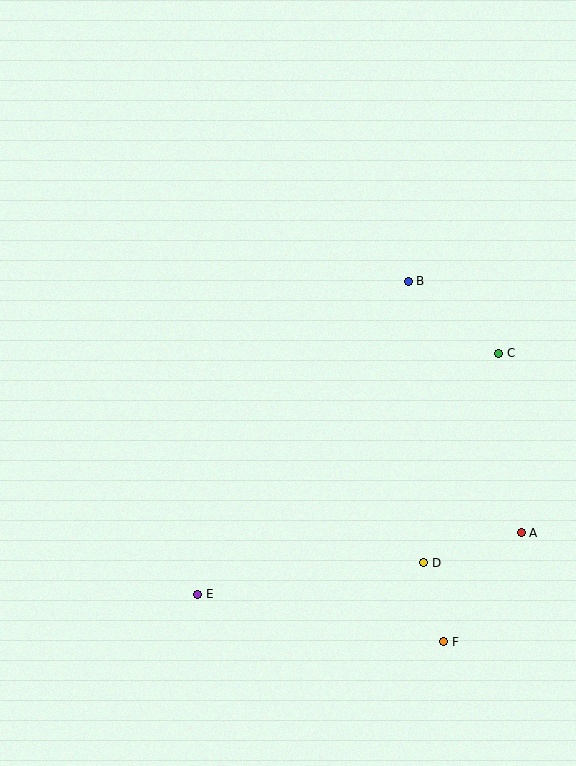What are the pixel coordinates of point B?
Point B is at (408, 281).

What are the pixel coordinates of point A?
Point A is at (521, 533).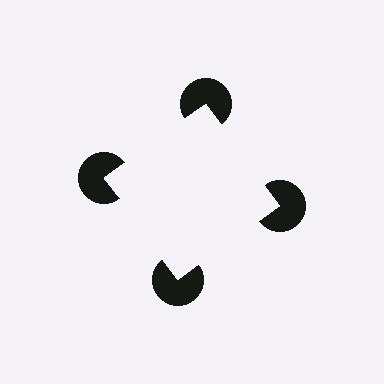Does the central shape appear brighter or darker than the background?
It typically appears slightly brighter than the background, even though no actual brightness change is drawn.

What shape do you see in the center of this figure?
An illusory square — its edges are inferred from the aligned wedge cuts in the pac-man discs, not physically drawn.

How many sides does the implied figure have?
4 sides.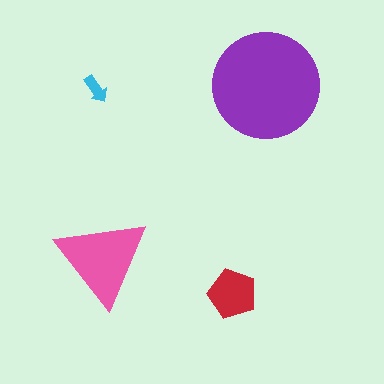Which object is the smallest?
The cyan arrow.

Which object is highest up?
The purple circle is topmost.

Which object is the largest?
The purple circle.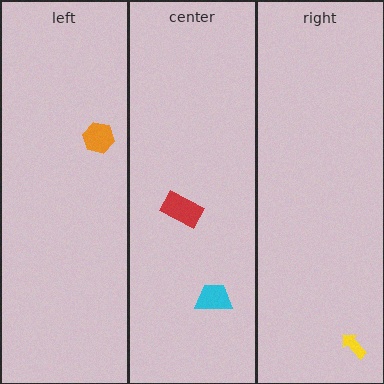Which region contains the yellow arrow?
The right region.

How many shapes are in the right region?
1.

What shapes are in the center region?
The red rectangle, the cyan trapezoid.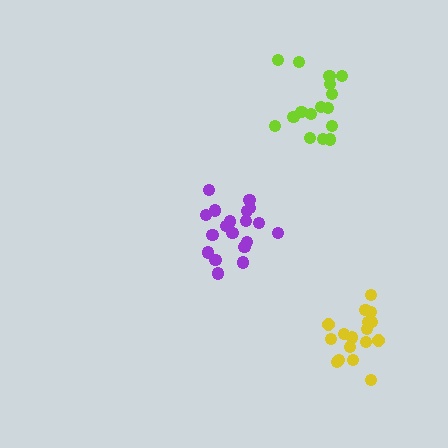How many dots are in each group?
Group 1: 19 dots, Group 2: 17 dots, Group 3: 16 dots (52 total).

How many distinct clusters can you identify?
There are 3 distinct clusters.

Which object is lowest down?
The yellow cluster is bottommost.